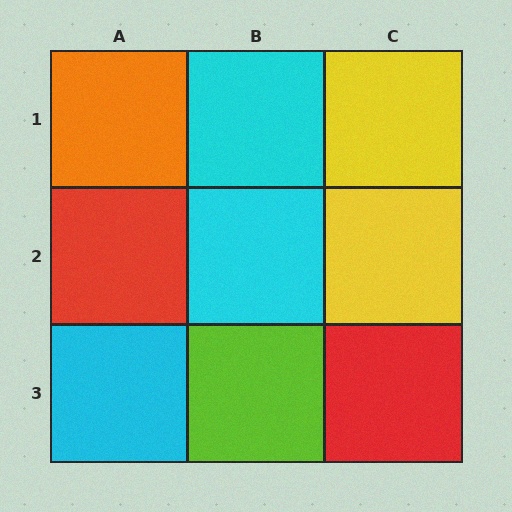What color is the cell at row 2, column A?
Red.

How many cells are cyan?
3 cells are cyan.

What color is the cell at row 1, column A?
Orange.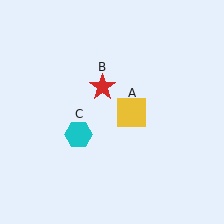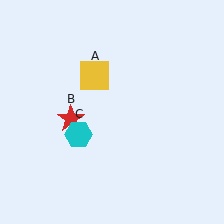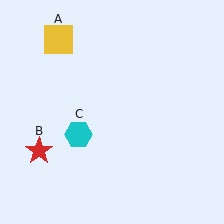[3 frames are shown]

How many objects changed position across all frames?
2 objects changed position: yellow square (object A), red star (object B).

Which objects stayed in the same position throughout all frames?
Cyan hexagon (object C) remained stationary.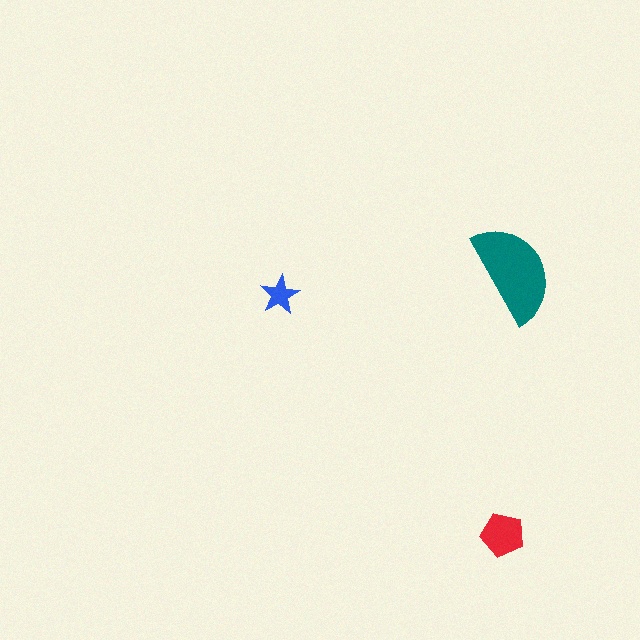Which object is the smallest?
The blue star.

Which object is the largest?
The teal semicircle.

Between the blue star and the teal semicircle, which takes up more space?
The teal semicircle.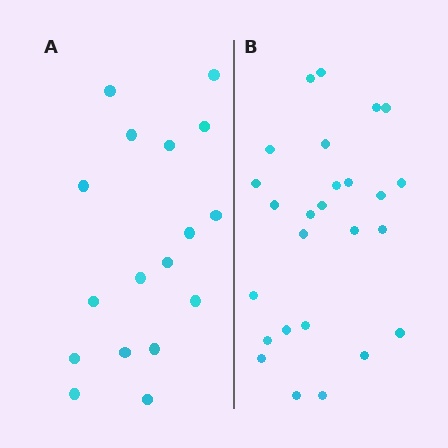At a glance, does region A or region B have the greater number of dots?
Region B (the right region) has more dots.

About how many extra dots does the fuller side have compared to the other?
Region B has roughly 8 or so more dots than region A.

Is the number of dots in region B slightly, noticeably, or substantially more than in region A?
Region B has substantially more. The ratio is roughly 1.5 to 1.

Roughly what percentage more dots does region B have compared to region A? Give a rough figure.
About 55% more.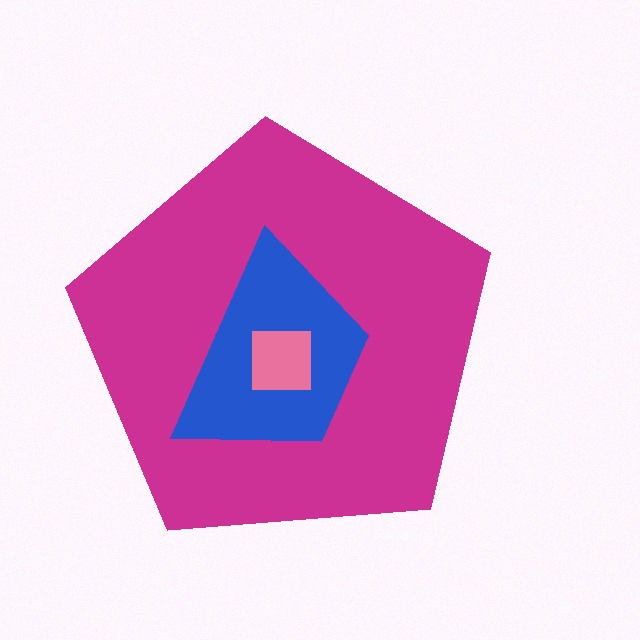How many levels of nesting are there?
3.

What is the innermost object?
The pink square.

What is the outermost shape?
The magenta pentagon.